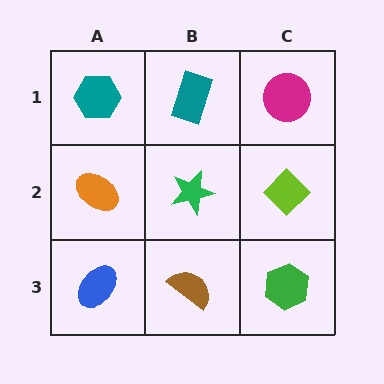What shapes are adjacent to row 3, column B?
A green star (row 2, column B), a blue ellipse (row 3, column A), a green hexagon (row 3, column C).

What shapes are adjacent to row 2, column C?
A magenta circle (row 1, column C), a green hexagon (row 3, column C), a green star (row 2, column B).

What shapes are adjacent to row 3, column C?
A lime diamond (row 2, column C), a brown semicircle (row 3, column B).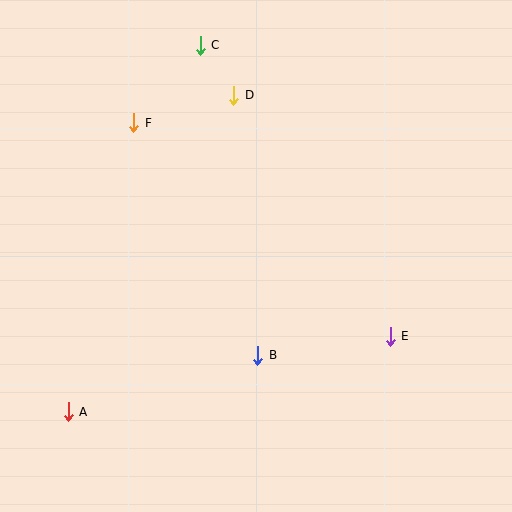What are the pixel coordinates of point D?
Point D is at (234, 95).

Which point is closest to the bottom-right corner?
Point E is closest to the bottom-right corner.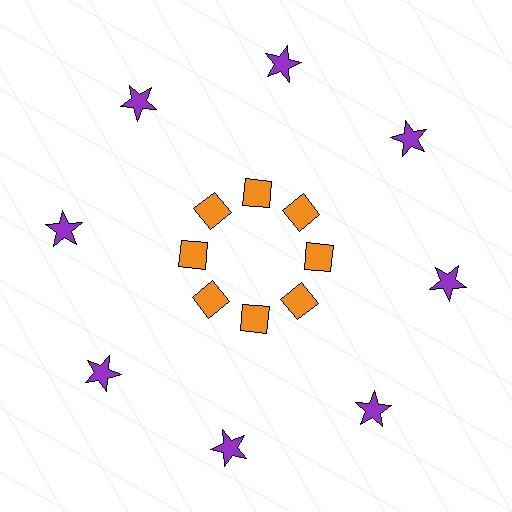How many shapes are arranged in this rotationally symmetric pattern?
There are 16 shapes, arranged in 8 groups of 2.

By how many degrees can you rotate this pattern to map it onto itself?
The pattern maps onto itself every 45 degrees of rotation.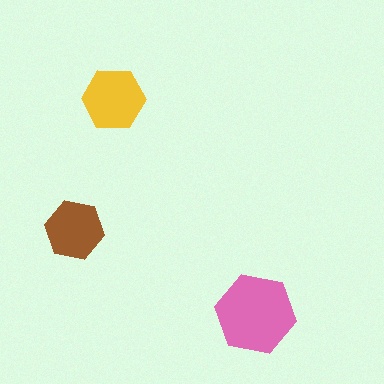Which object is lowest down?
The pink hexagon is bottommost.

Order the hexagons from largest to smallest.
the pink one, the yellow one, the brown one.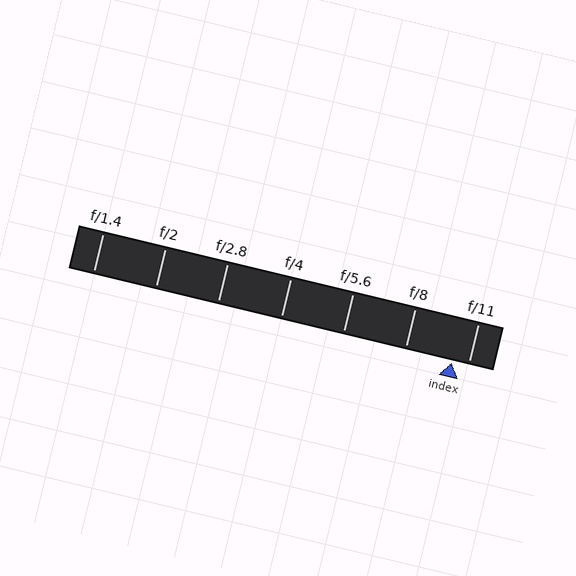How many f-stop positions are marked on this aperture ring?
There are 7 f-stop positions marked.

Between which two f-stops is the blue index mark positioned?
The index mark is between f/8 and f/11.